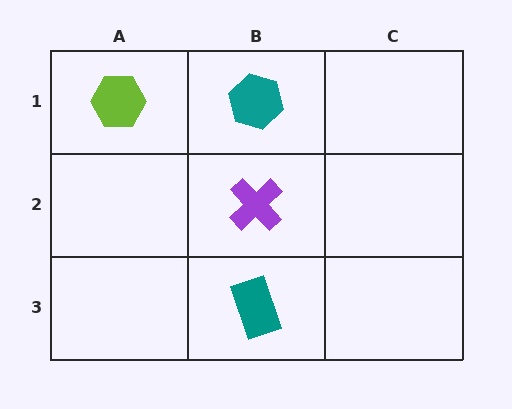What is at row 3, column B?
A teal rectangle.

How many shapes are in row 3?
1 shape.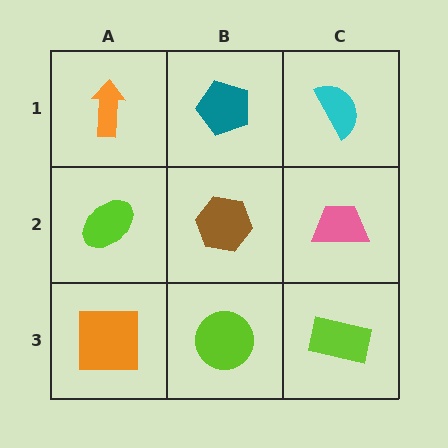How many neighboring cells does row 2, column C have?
3.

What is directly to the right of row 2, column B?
A pink trapezoid.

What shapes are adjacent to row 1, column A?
A lime ellipse (row 2, column A), a teal pentagon (row 1, column B).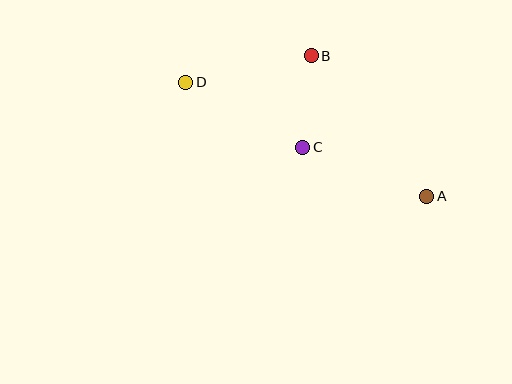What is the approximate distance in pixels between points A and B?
The distance between A and B is approximately 182 pixels.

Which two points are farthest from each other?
Points A and D are farthest from each other.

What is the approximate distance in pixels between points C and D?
The distance between C and D is approximately 134 pixels.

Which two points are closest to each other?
Points B and C are closest to each other.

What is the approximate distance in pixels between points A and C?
The distance between A and C is approximately 133 pixels.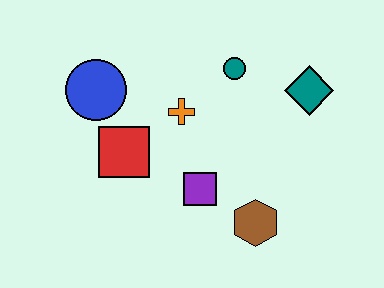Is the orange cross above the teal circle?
No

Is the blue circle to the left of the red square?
Yes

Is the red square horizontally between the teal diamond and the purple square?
No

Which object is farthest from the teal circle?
The brown hexagon is farthest from the teal circle.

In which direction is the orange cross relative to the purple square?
The orange cross is above the purple square.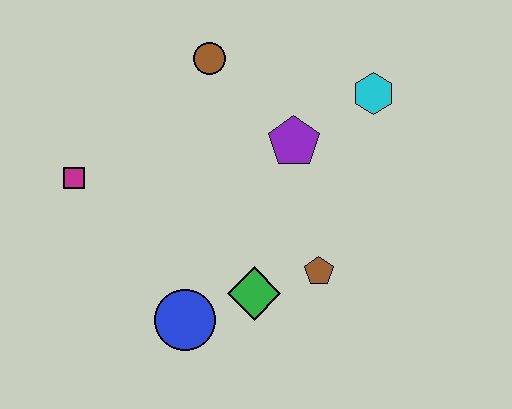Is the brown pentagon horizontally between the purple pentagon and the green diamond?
No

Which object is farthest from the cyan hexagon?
The magenta square is farthest from the cyan hexagon.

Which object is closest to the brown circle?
The purple pentagon is closest to the brown circle.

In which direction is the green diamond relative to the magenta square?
The green diamond is to the right of the magenta square.